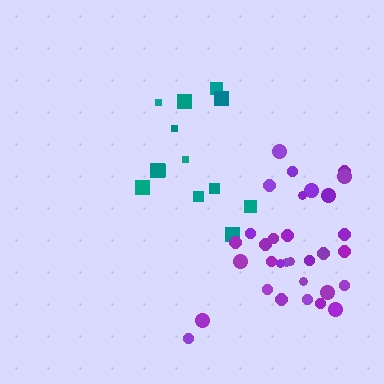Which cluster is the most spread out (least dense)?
Teal.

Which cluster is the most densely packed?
Purple.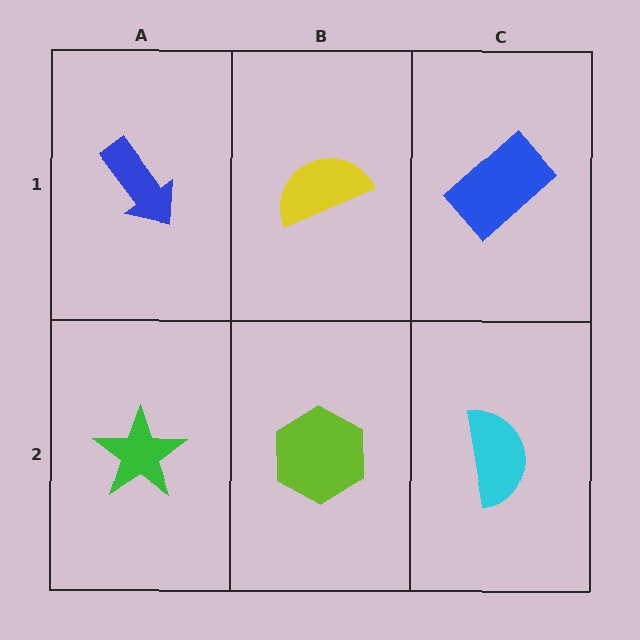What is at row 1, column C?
A blue rectangle.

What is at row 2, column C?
A cyan semicircle.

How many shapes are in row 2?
3 shapes.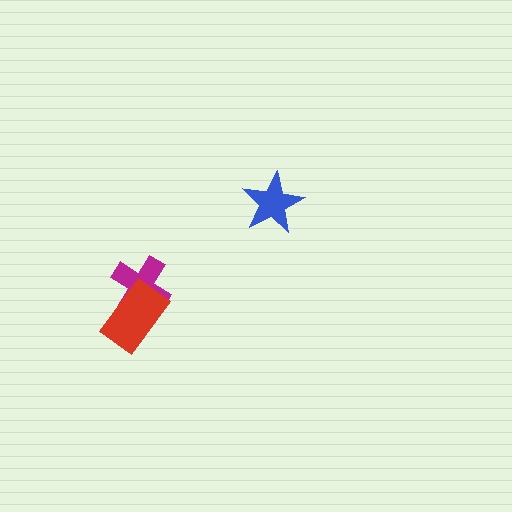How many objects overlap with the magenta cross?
1 object overlaps with the magenta cross.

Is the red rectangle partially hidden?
No, no other shape covers it.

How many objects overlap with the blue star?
0 objects overlap with the blue star.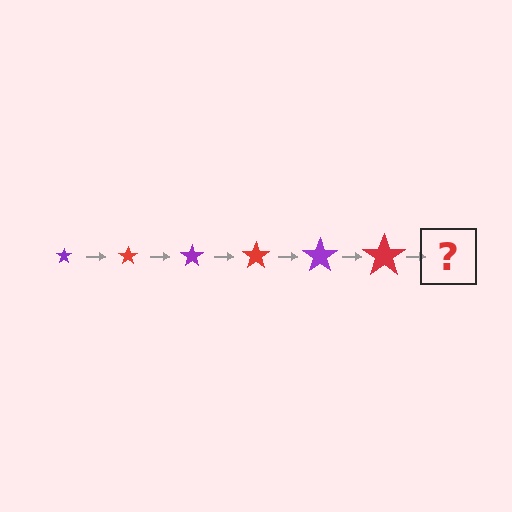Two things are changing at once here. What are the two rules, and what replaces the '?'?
The two rules are that the star grows larger each step and the color cycles through purple and red. The '?' should be a purple star, larger than the previous one.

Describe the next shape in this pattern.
It should be a purple star, larger than the previous one.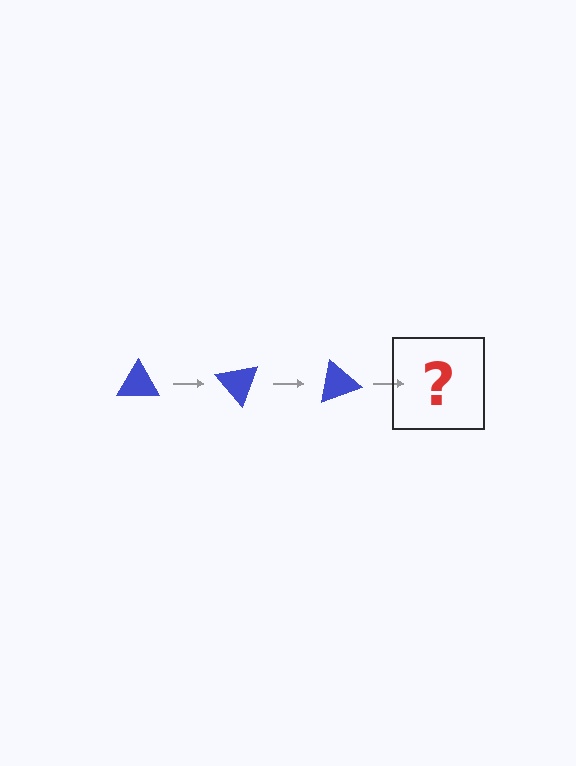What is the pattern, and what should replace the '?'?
The pattern is that the triangle rotates 50 degrees each step. The '?' should be a blue triangle rotated 150 degrees.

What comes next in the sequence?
The next element should be a blue triangle rotated 150 degrees.